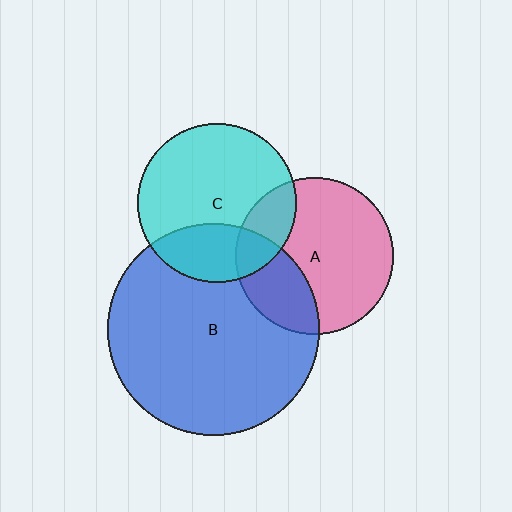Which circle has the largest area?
Circle B (blue).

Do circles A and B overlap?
Yes.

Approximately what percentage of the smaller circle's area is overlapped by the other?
Approximately 30%.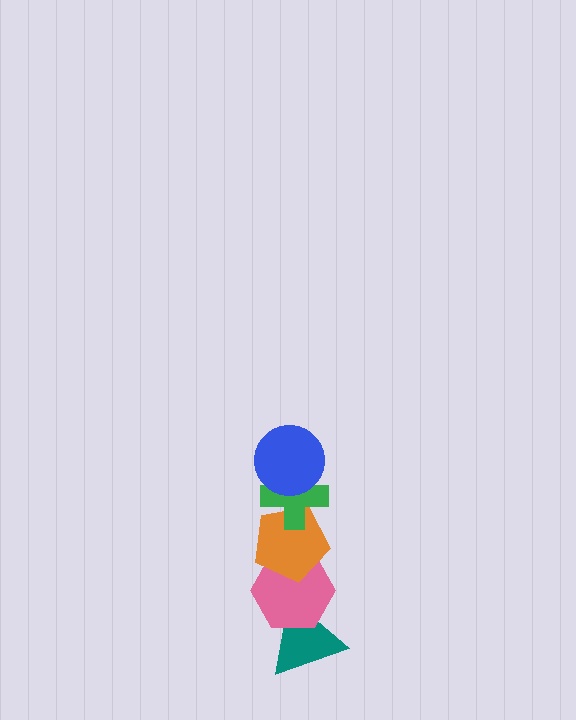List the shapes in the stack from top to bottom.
From top to bottom: the blue circle, the green cross, the orange pentagon, the pink hexagon, the teal triangle.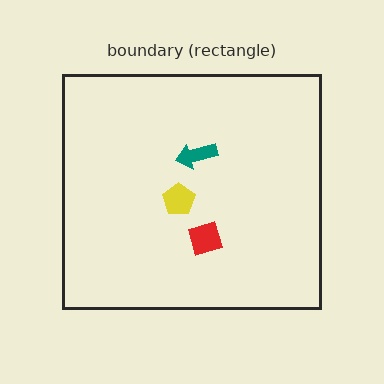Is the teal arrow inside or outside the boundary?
Inside.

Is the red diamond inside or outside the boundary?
Inside.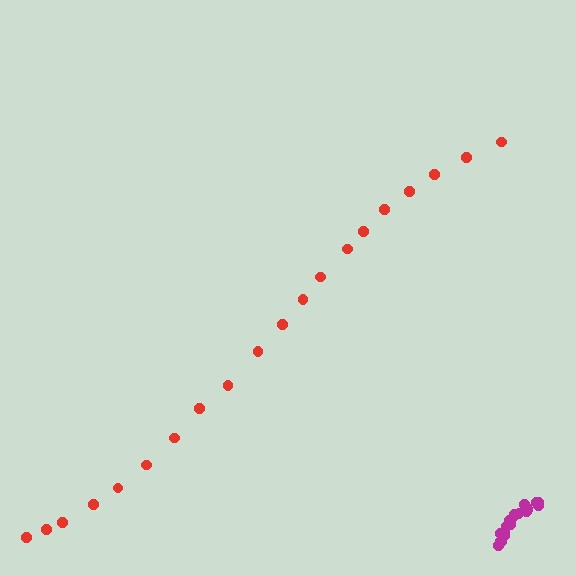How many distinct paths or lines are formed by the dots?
There are 2 distinct paths.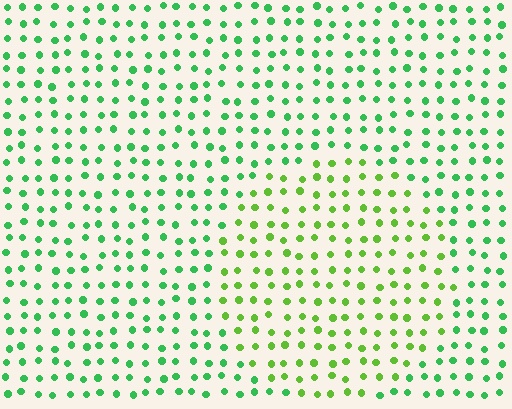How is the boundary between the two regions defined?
The boundary is defined purely by a slight shift in hue (about 33 degrees). Spacing, size, and orientation are identical on both sides.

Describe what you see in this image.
The image is filled with small green elements in a uniform arrangement. A circle-shaped region is visible where the elements are tinted to a slightly different hue, forming a subtle color boundary.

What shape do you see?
I see a circle.